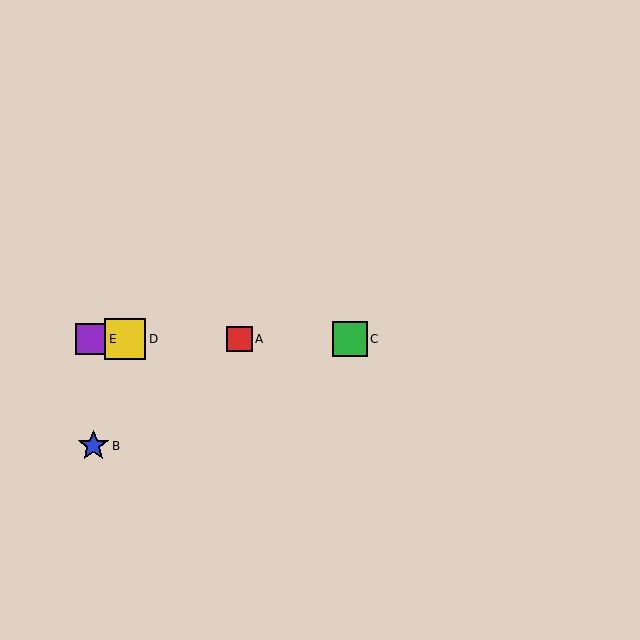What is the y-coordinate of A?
Object A is at y≈339.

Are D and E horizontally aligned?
Yes, both are at y≈339.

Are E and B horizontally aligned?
No, E is at y≈339 and B is at y≈446.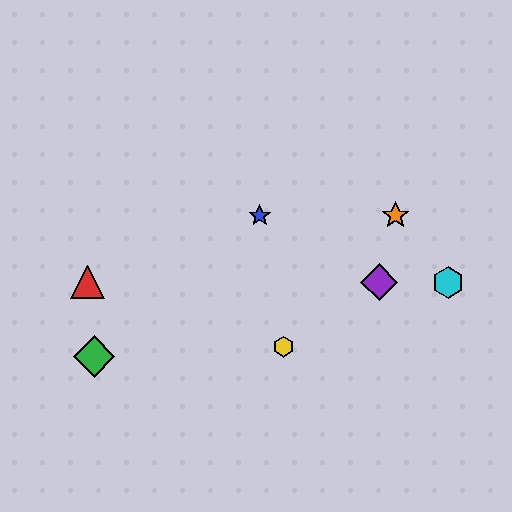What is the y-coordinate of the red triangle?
The red triangle is at y≈282.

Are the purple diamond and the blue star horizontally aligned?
No, the purple diamond is at y≈282 and the blue star is at y≈216.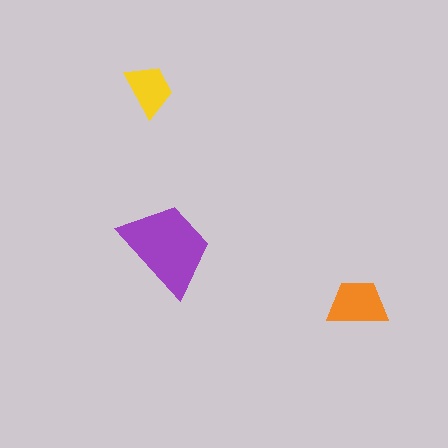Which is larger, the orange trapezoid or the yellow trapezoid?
The orange one.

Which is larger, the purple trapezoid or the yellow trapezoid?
The purple one.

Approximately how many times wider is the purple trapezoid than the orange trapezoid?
About 1.5 times wider.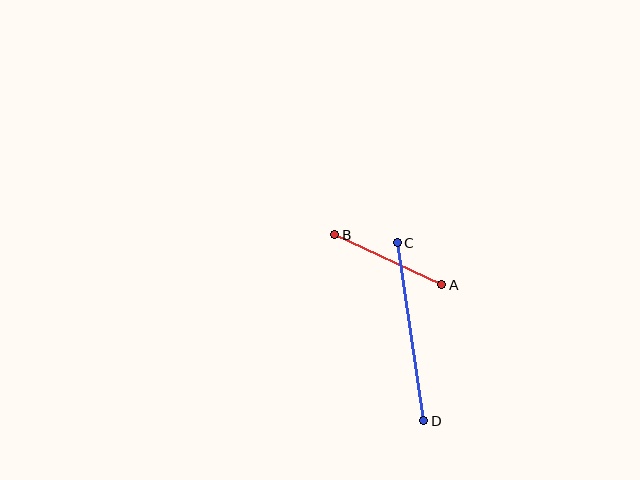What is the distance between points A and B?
The distance is approximately 118 pixels.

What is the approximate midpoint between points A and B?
The midpoint is at approximately (388, 260) pixels.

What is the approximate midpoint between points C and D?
The midpoint is at approximately (410, 332) pixels.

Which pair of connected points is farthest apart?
Points C and D are farthest apart.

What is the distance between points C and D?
The distance is approximately 180 pixels.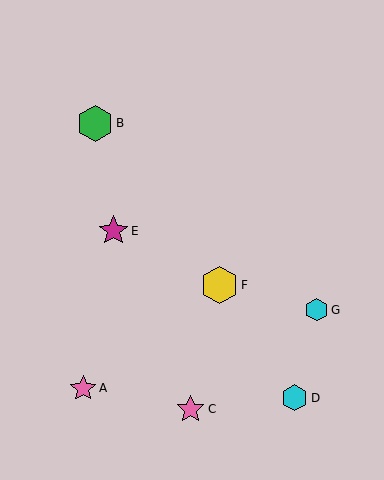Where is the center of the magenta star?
The center of the magenta star is at (114, 231).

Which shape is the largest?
The yellow hexagon (labeled F) is the largest.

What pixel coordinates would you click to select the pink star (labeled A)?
Click at (83, 388) to select the pink star A.